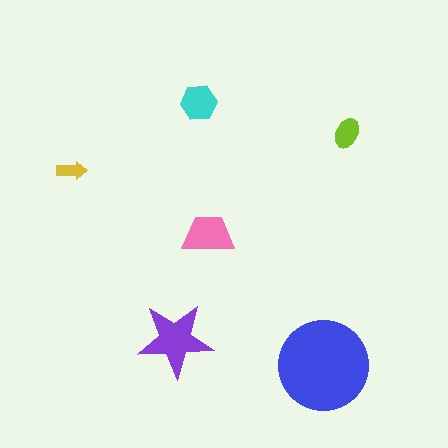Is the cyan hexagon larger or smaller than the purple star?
Smaller.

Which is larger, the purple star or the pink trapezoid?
The purple star.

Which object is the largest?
The blue circle.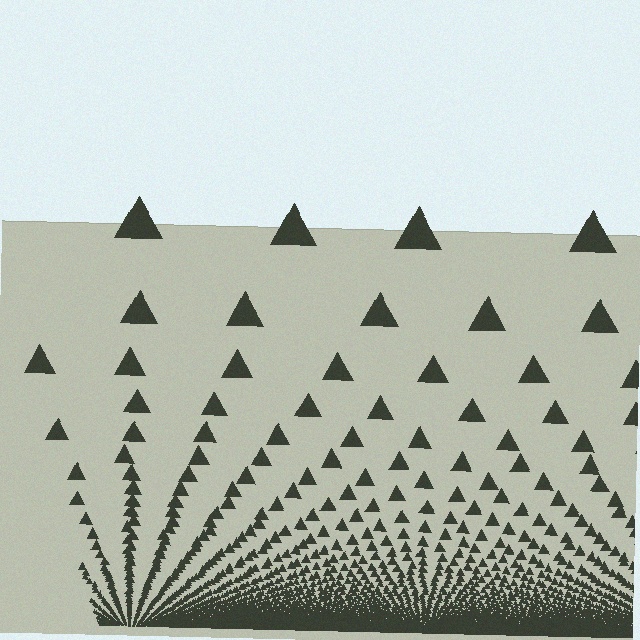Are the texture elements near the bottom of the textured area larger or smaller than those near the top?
Smaller. The gradient is inverted — elements near the bottom are smaller and denser.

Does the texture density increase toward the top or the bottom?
Density increases toward the bottom.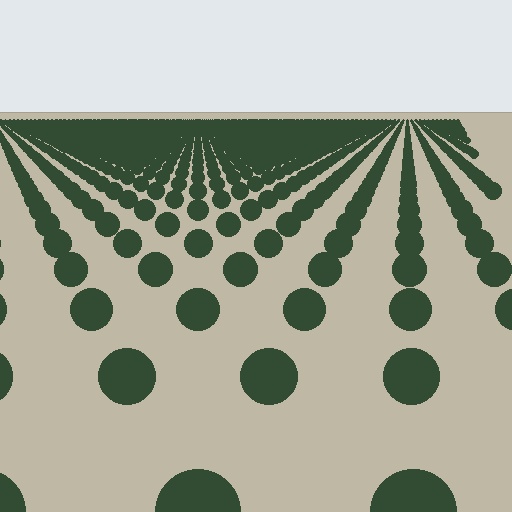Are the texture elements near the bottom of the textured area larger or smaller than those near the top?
Larger. Near the bottom, elements are closer to the viewer and appear at a bigger on-screen size.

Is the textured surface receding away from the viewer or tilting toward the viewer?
The surface is receding away from the viewer. Texture elements get smaller and denser toward the top.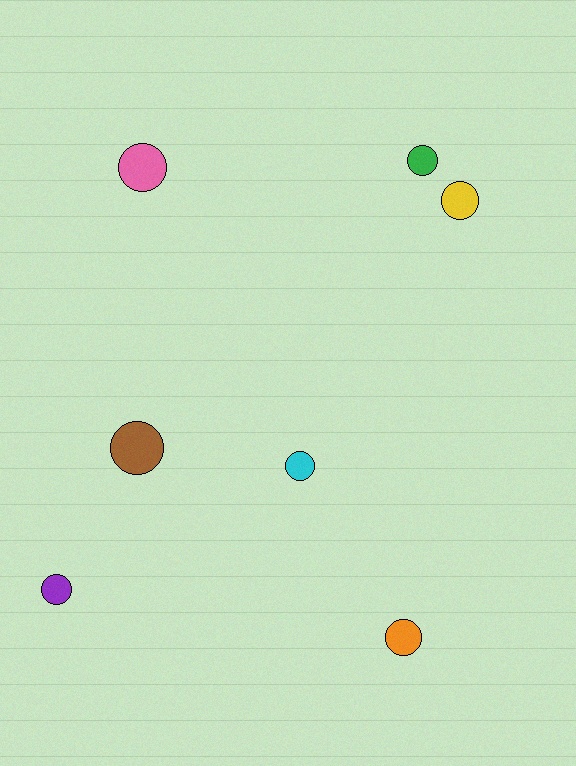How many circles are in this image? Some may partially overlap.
There are 7 circles.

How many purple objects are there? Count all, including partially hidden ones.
There is 1 purple object.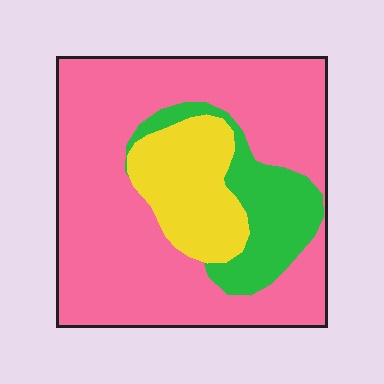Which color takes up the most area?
Pink, at roughly 70%.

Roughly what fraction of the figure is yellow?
Yellow covers about 15% of the figure.